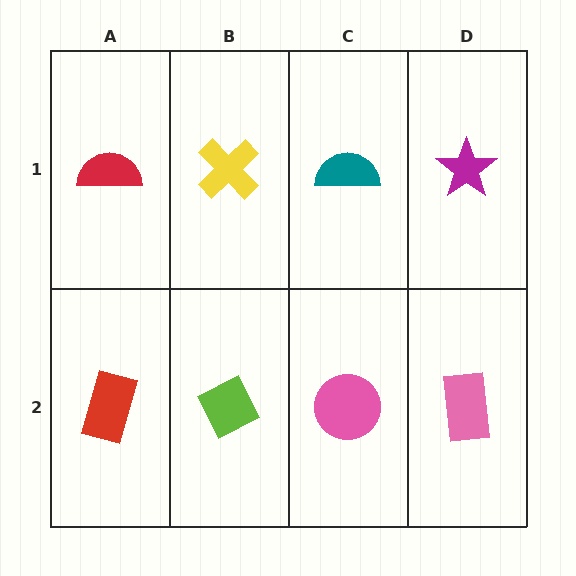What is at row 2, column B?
A lime diamond.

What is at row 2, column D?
A pink rectangle.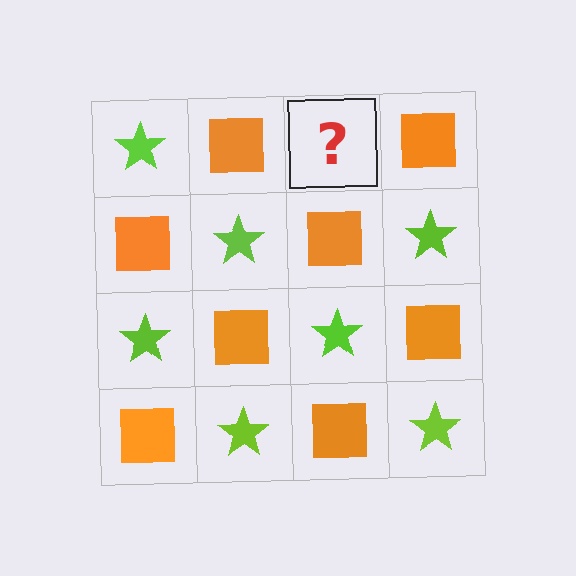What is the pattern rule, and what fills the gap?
The rule is that it alternates lime star and orange square in a checkerboard pattern. The gap should be filled with a lime star.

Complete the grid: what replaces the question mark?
The question mark should be replaced with a lime star.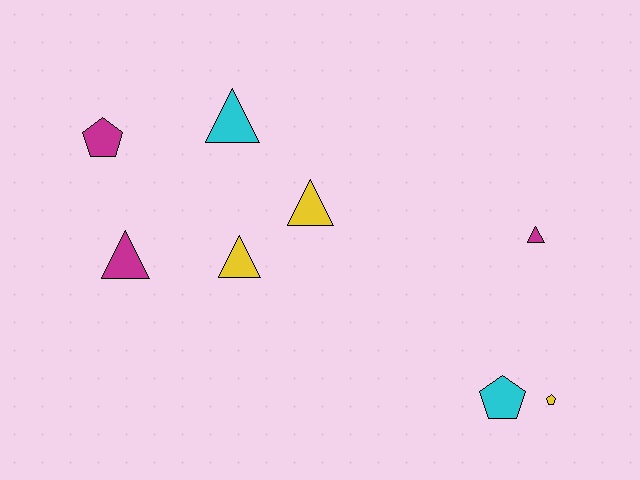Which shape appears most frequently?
Triangle, with 5 objects.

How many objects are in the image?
There are 8 objects.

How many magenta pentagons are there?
There is 1 magenta pentagon.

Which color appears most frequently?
Magenta, with 3 objects.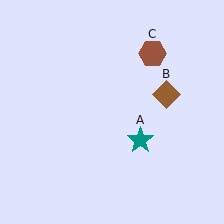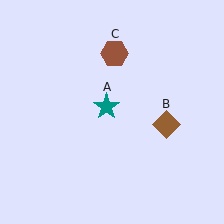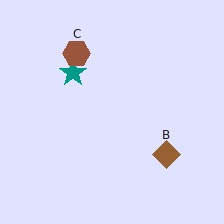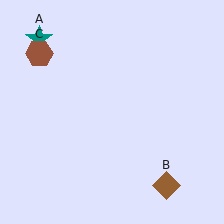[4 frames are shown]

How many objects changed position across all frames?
3 objects changed position: teal star (object A), brown diamond (object B), brown hexagon (object C).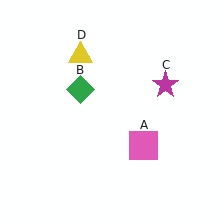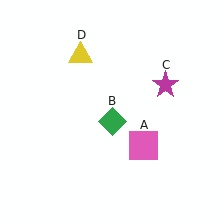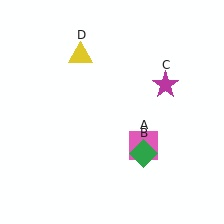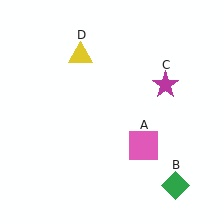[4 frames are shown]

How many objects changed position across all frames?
1 object changed position: green diamond (object B).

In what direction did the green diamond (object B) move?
The green diamond (object B) moved down and to the right.